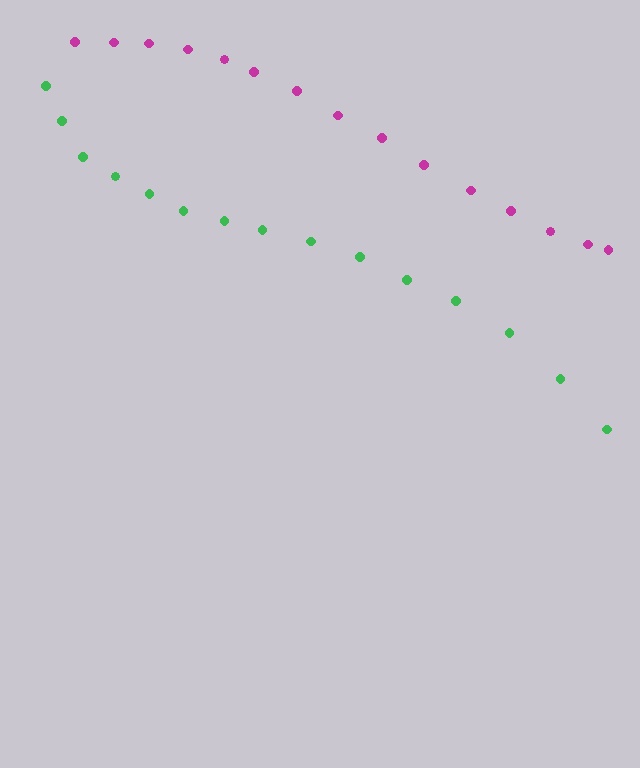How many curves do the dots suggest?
There are 2 distinct paths.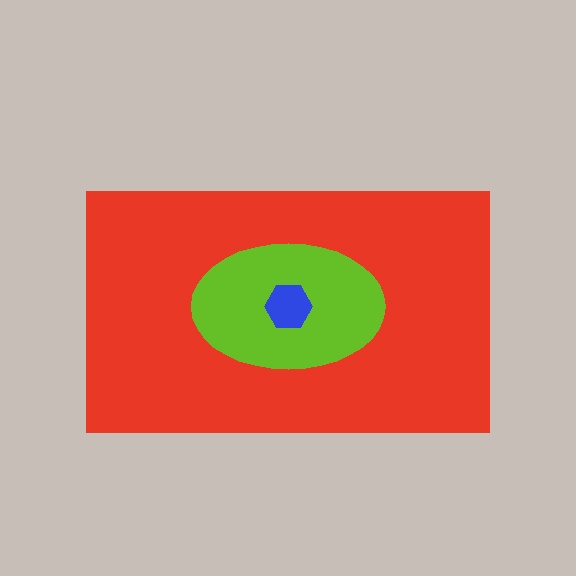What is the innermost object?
The blue hexagon.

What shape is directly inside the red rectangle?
The lime ellipse.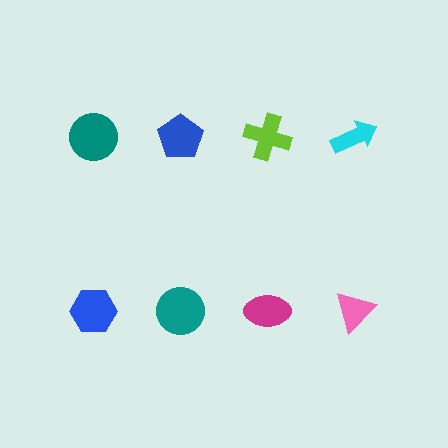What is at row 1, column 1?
A teal circle.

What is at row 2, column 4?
A pink triangle.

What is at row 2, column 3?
A magenta ellipse.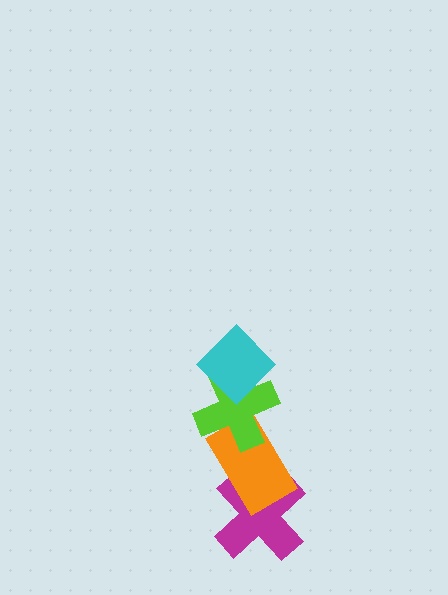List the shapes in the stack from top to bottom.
From top to bottom: the cyan diamond, the lime cross, the orange rectangle, the magenta cross.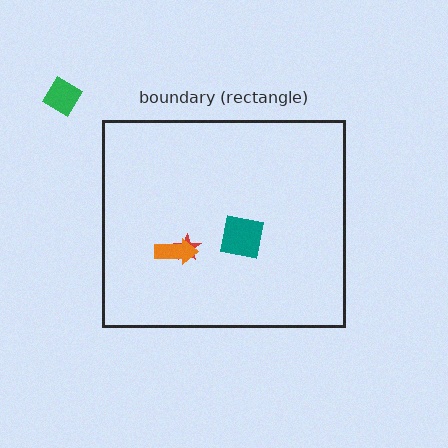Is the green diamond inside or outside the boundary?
Outside.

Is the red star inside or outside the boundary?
Inside.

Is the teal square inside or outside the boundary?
Inside.